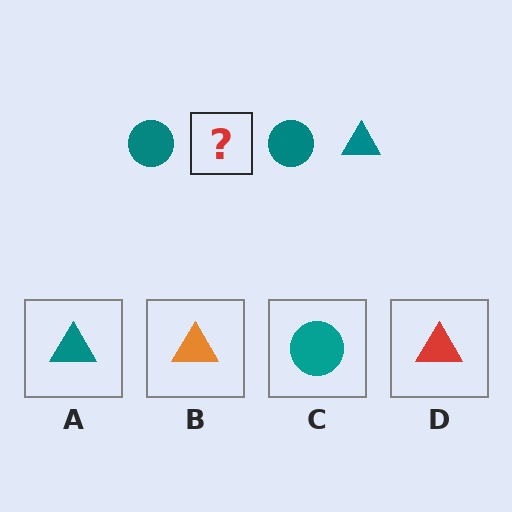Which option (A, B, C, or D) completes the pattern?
A.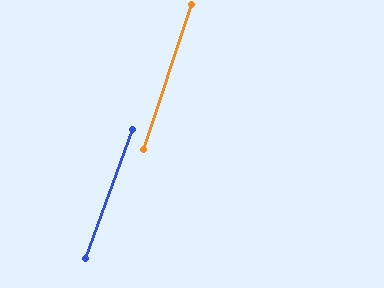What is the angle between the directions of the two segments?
Approximately 2 degrees.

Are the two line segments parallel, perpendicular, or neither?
Parallel — their directions differ by only 1.7°.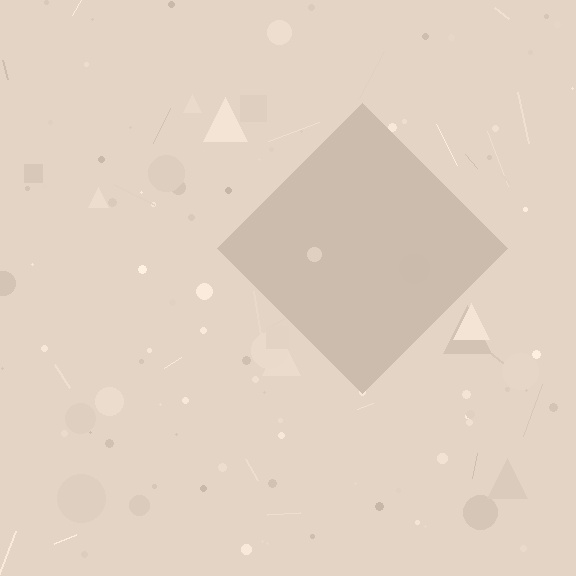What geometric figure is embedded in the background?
A diamond is embedded in the background.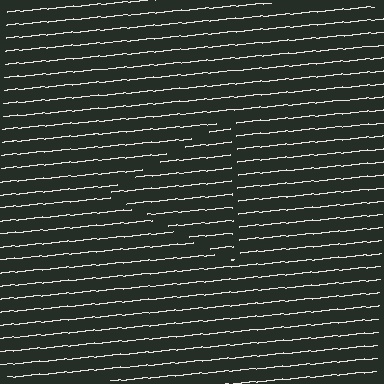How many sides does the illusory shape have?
3 sides — the line-ends trace a triangle.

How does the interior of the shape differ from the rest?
The interior of the shape contains the same grating, shifted by half a period — the contour is defined by the phase discontinuity where line-ends from the inner and outer gratings abut.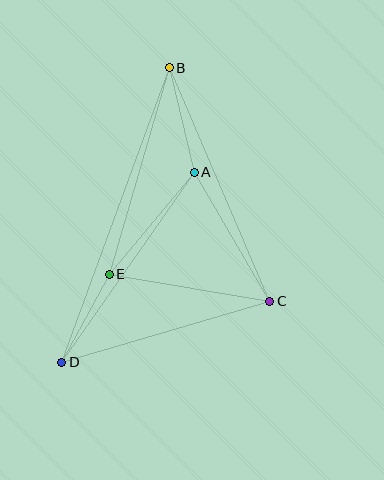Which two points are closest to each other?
Points D and E are closest to each other.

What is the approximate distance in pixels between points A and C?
The distance between A and C is approximately 150 pixels.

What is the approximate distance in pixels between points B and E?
The distance between B and E is approximately 215 pixels.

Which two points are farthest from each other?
Points B and D are farthest from each other.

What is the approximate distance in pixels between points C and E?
The distance between C and E is approximately 163 pixels.